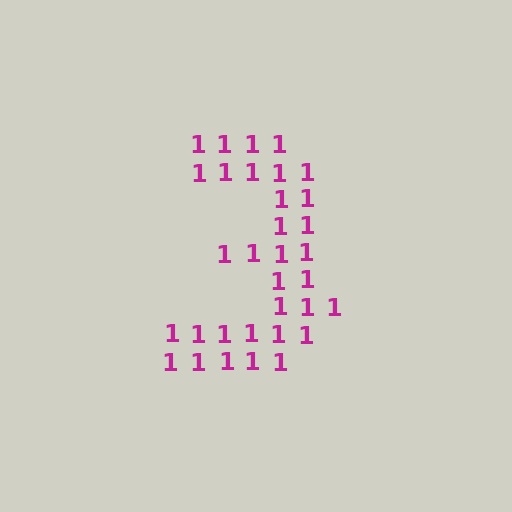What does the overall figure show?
The overall figure shows the digit 3.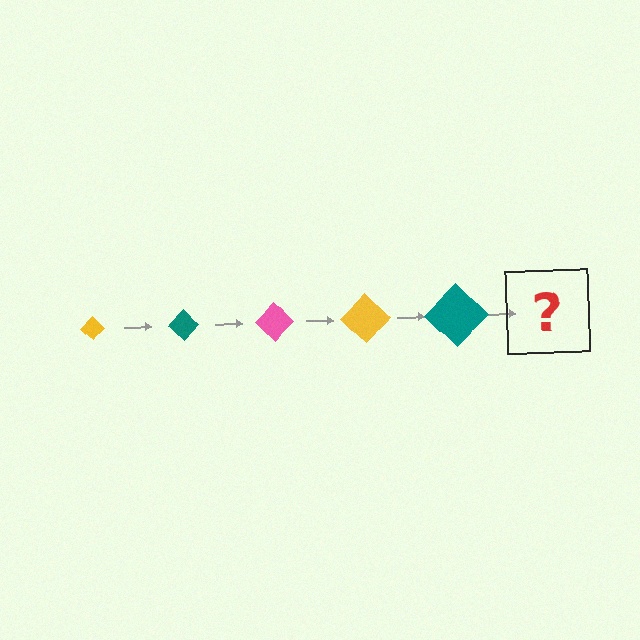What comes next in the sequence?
The next element should be a pink diamond, larger than the previous one.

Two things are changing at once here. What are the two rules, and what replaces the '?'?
The two rules are that the diamond grows larger each step and the color cycles through yellow, teal, and pink. The '?' should be a pink diamond, larger than the previous one.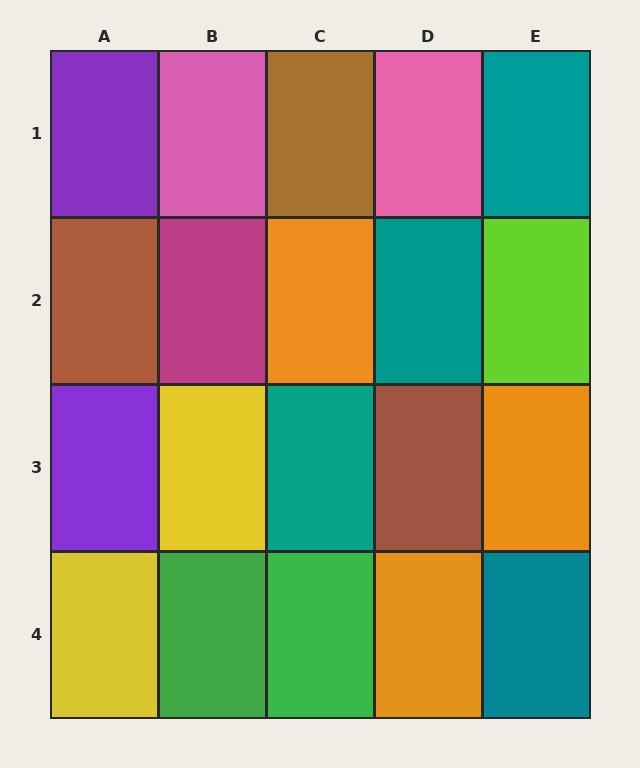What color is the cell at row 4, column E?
Teal.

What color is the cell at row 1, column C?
Brown.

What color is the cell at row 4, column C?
Green.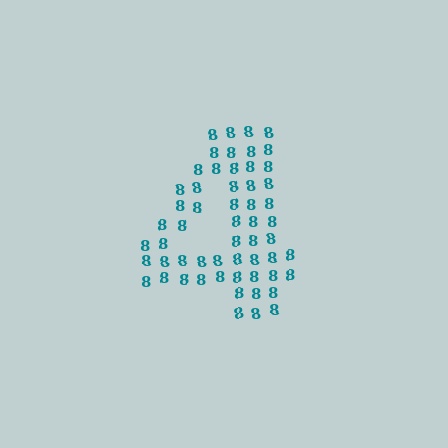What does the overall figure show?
The overall figure shows the digit 4.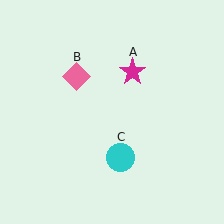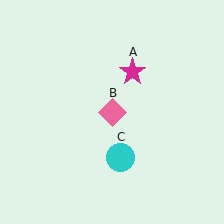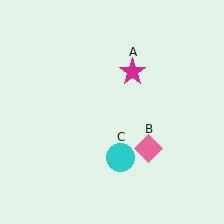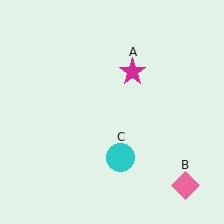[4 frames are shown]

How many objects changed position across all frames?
1 object changed position: pink diamond (object B).